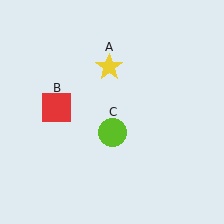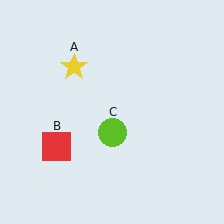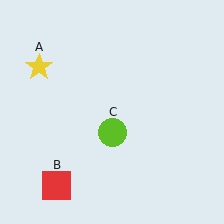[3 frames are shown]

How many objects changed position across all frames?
2 objects changed position: yellow star (object A), red square (object B).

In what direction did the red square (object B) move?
The red square (object B) moved down.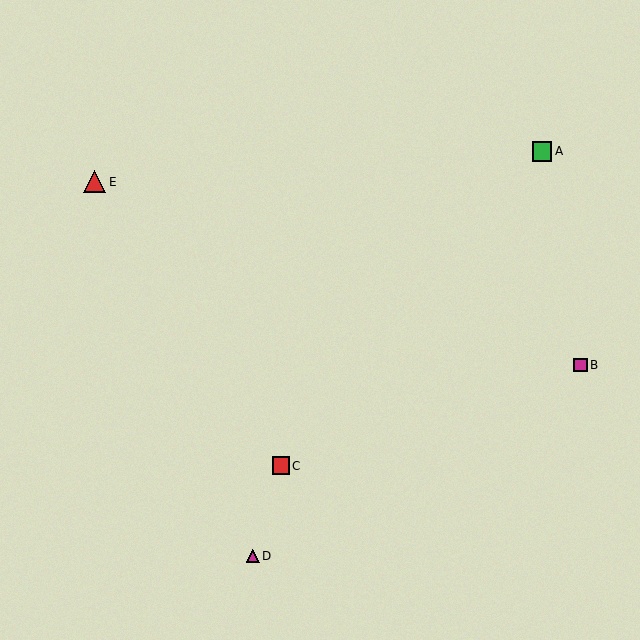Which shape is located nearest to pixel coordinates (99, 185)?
The red triangle (labeled E) at (95, 182) is nearest to that location.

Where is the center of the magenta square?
The center of the magenta square is at (580, 365).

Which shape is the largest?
The red triangle (labeled E) is the largest.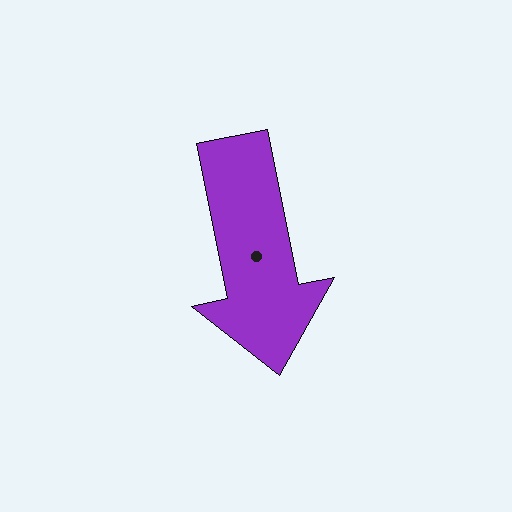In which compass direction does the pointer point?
South.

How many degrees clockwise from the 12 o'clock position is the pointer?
Approximately 169 degrees.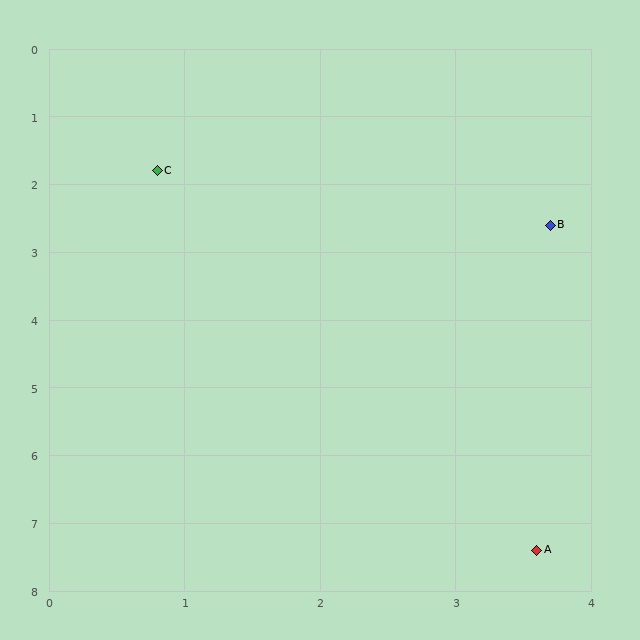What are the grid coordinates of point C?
Point C is at approximately (0.8, 1.8).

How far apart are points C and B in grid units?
Points C and B are about 3.0 grid units apart.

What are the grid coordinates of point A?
Point A is at approximately (3.6, 7.4).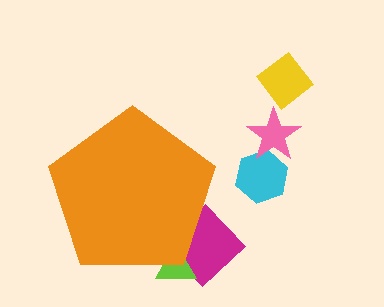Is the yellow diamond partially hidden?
No, the yellow diamond is fully visible.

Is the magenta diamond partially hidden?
Yes, the magenta diamond is partially hidden behind the orange pentagon.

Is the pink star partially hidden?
No, the pink star is fully visible.